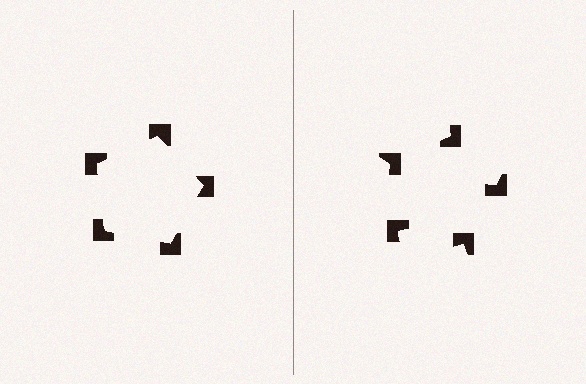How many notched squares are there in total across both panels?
10 — 5 on each side.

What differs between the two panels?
The notched squares are positioned identically on both sides; only the wedge orientations differ. On the left they align to a pentagon; on the right they are misaligned.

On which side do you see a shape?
An illusory pentagon appears on the left side. On the right side the wedge cuts are rotated, so no coherent shape forms.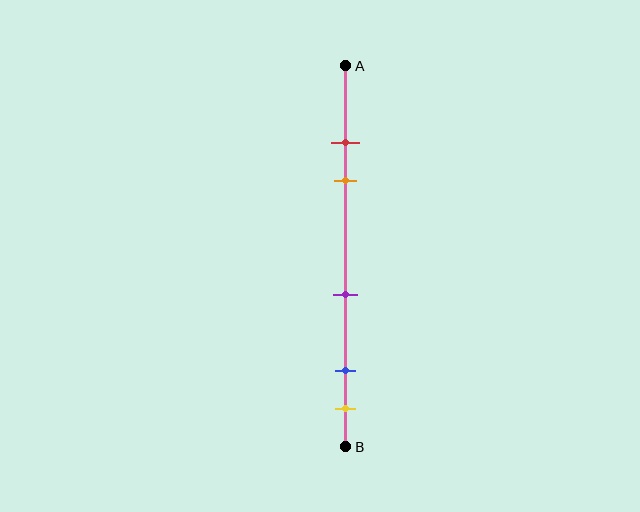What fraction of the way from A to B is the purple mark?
The purple mark is approximately 60% (0.6) of the way from A to B.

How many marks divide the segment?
There are 5 marks dividing the segment.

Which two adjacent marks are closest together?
The red and orange marks are the closest adjacent pair.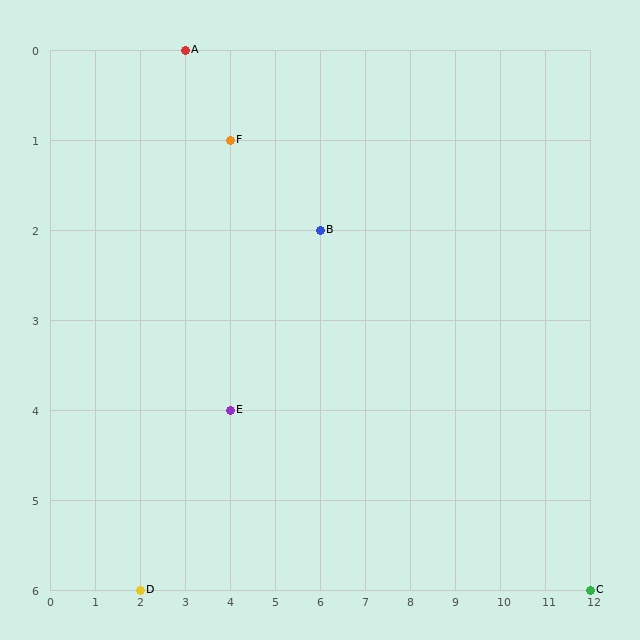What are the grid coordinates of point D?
Point D is at grid coordinates (2, 6).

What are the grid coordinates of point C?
Point C is at grid coordinates (12, 6).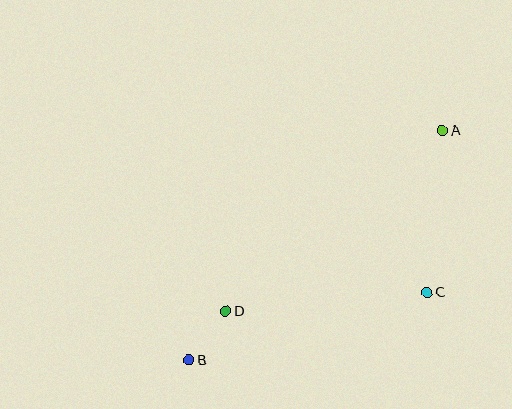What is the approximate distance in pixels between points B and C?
The distance between B and C is approximately 247 pixels.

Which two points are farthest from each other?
Points A and B are farthest from each other.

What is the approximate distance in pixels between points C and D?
The distance between C and D is approximately 202 pixels.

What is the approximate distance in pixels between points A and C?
The distance between A and C is approximately 163 pixels.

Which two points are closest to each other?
Points B and D are closest to each other.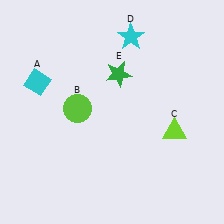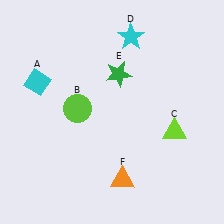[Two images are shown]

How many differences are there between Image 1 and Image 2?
There is 1 difference between the two images.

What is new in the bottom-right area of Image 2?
An orange triangle (F) was added in the bottom-right area of Image 2.